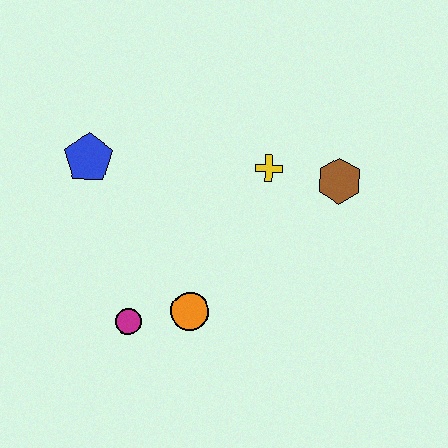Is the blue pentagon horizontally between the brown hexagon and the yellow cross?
No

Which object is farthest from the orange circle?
The brown hexagon is farthest from the orange circle.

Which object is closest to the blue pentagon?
The magenta circle is closest to the blue pentagon.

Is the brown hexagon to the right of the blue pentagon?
Yes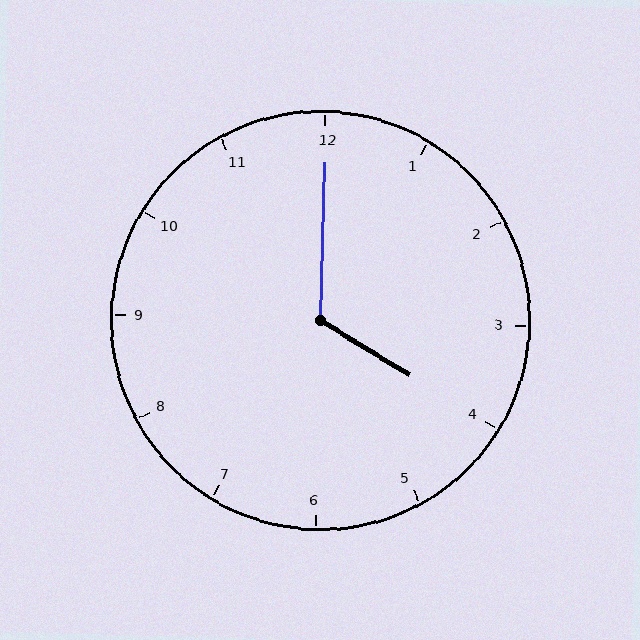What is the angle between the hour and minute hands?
Approximately 120 degrees.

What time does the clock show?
4:00.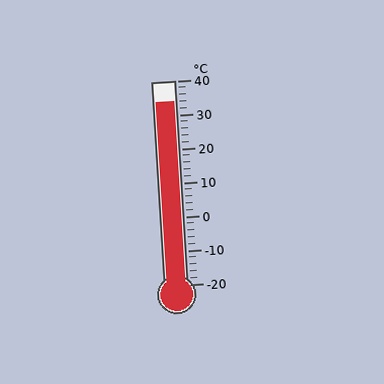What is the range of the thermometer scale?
The thermometer scale ranges from -20°C to 40°C.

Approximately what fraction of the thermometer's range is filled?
The thermometer is filled to approximately 90% of its range.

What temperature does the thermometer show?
The thermometer shows approximately 34°C.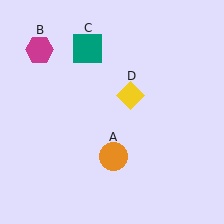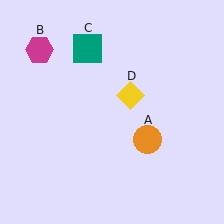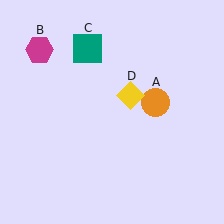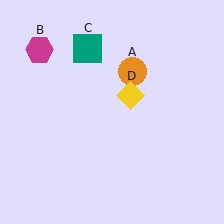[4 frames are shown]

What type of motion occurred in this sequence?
The orange circle (object A) rotated counterclockwise around the center of the scene.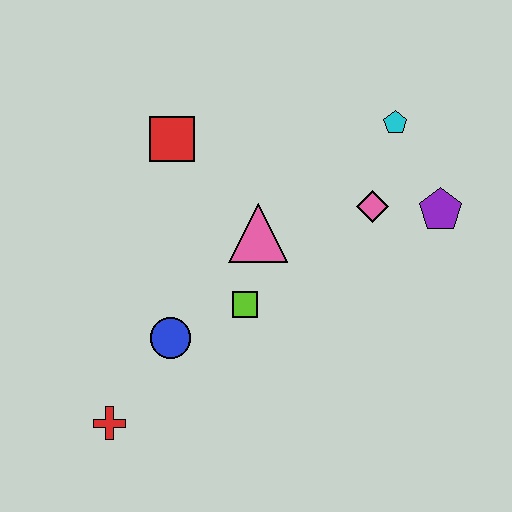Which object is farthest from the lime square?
The cyan pentagon is farthest from the lime square.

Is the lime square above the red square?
No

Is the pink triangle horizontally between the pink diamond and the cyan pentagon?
No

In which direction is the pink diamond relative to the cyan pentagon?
The pink diamond is below the cyan pentagon.